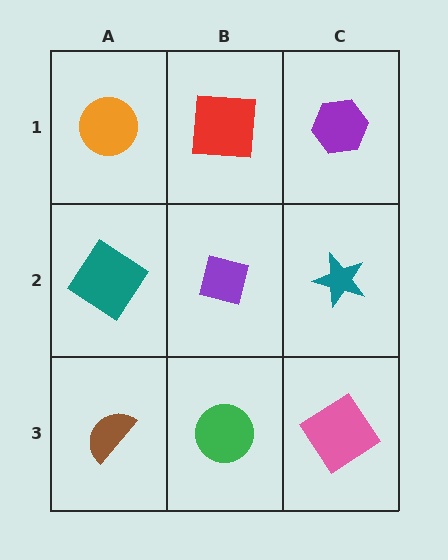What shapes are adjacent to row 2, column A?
An orange circle (row 1, column A), a brown semicircle (row 3, column A), a purple square (row 2, column B).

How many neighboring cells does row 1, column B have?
3.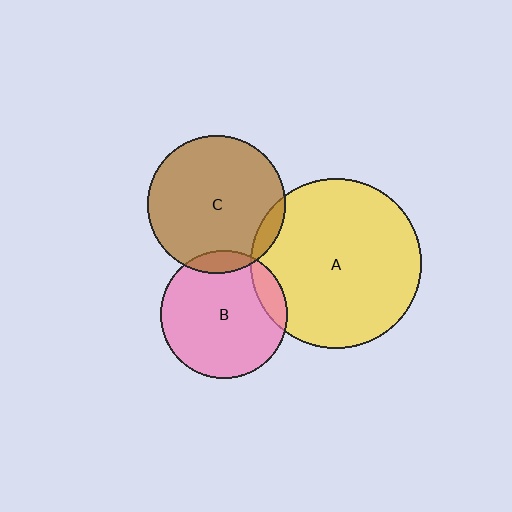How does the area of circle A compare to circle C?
Approximately 1.5 times.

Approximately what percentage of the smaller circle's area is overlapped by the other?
Approximately 5%.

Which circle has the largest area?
Circle A (yellow).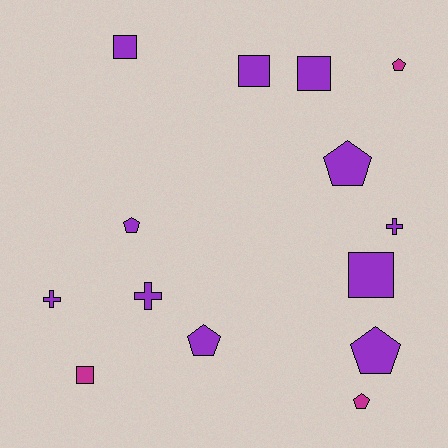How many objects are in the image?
There are 14 objects.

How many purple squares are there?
There are 4 purple squares.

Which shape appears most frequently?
Pentagon, with 6 objects.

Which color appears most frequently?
Purple, with 11 objects.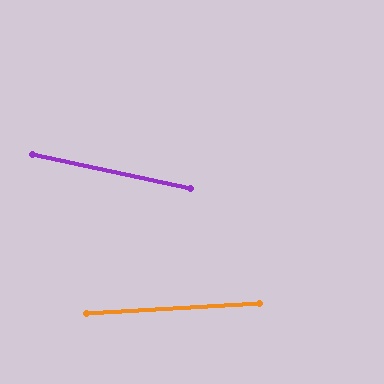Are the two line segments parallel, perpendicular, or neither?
Neither parallel nor perpendicular — they differ by about 16°.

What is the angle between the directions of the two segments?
Approximately 16 degrees.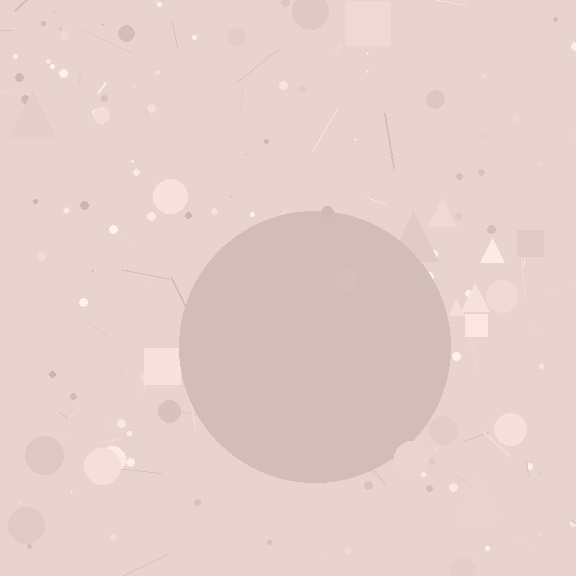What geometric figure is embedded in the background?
A circle is embedded in the background.